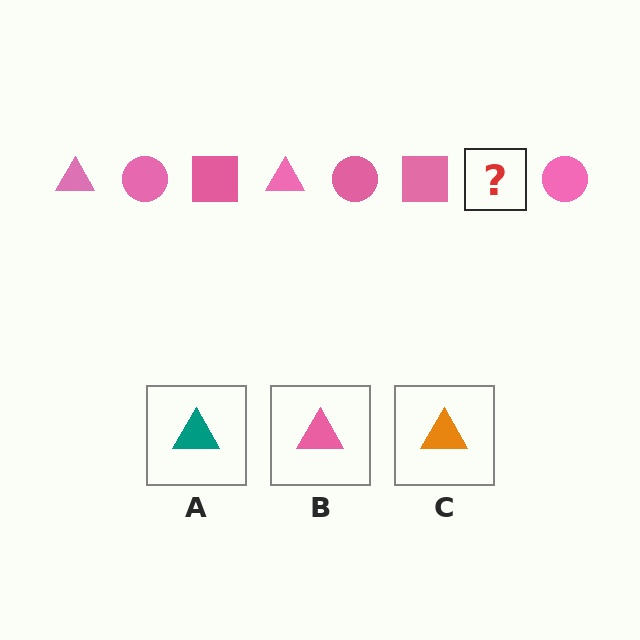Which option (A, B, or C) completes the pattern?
B.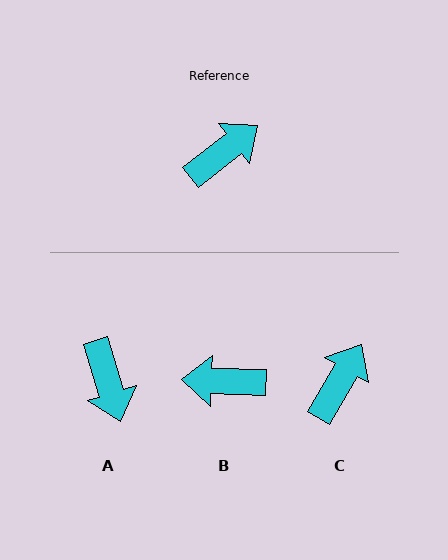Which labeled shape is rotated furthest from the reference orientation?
B, about 140 degrees away.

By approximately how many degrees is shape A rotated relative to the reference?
Approximately 111 degrees clockwise.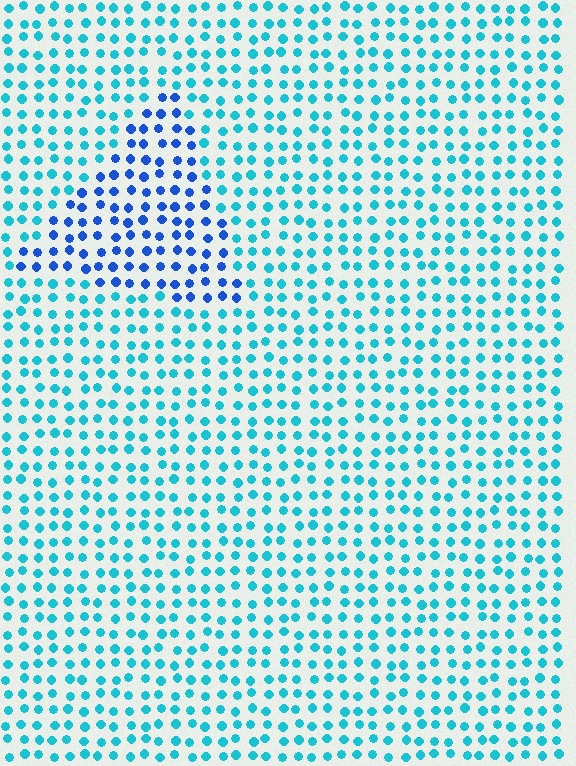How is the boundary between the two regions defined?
The boundary is defined purely by a slight shift in hue (about 37 degrees). Spacing, size, and orientation are identical on both sides.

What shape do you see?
I see a triangle.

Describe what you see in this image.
The image is filled with small cyan elements in a uniform arrangement. A triangle-shaped region is visible where the elements are tinted to a slightly different hue, forming a subtle color boundary.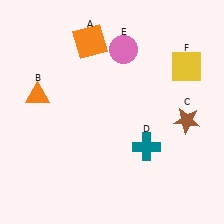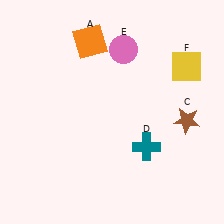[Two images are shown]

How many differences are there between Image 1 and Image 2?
There is 1 difference between the two images.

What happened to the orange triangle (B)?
The orange triangle (B) was removed in Image 2. It was in the top-left area of Image 1.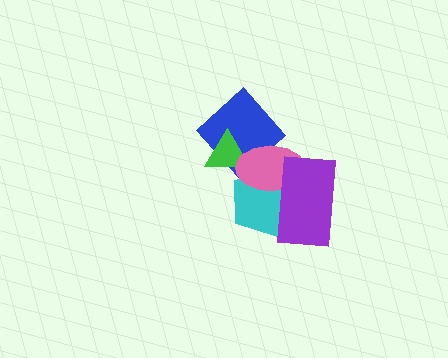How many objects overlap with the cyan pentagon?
3 objects overlap with the cyan pentagon.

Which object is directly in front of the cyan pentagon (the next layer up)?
The blue diamond is directly in front of the cyan pentagon.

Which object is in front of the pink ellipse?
The purple rectangle is in front of the pink ellipse.